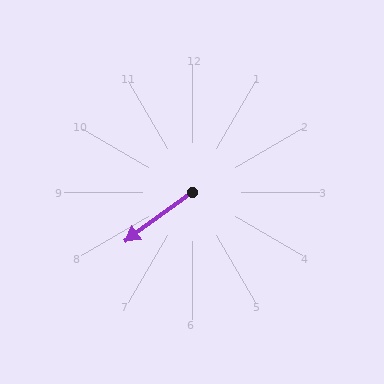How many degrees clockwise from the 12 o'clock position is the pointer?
Approximately 234 degrees.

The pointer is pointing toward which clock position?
Roughly 8 o'clock.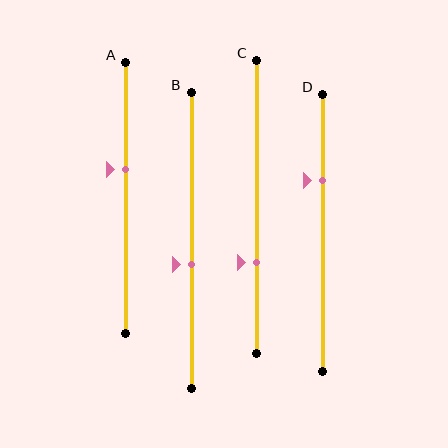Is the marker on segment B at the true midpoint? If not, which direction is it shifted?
No, the marker on segment B is shifted downward by about 8% of the segment length.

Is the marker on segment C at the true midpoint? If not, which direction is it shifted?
No, the marker on segment C is shifted downward by about 19% of the segment length.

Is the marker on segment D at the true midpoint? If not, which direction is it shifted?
No, the marker on segment D is shifted upward by about 19% of the segment length.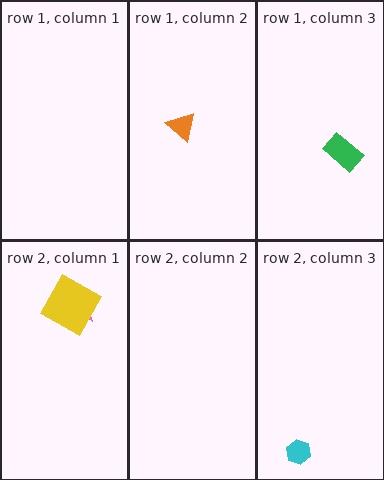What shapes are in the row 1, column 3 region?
The green rectangle.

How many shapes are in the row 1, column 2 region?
1.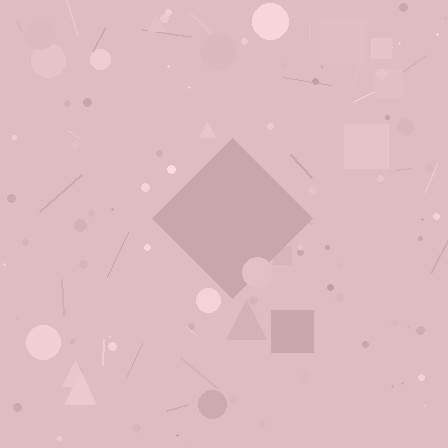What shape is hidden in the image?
A diamond is hidden in the image.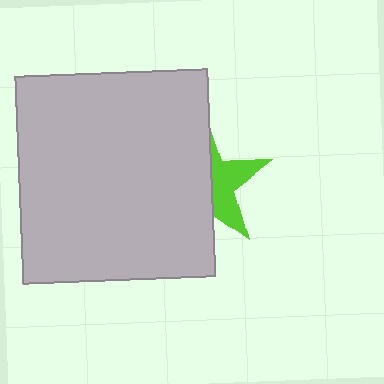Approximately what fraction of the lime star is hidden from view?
Roughly 61% of the lime star is hidden behind the light gray rectangle.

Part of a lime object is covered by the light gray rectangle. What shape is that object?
It is a star.